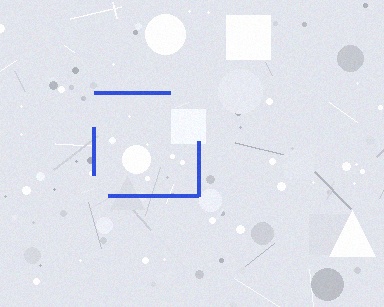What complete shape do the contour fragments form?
The contour fragments form a square.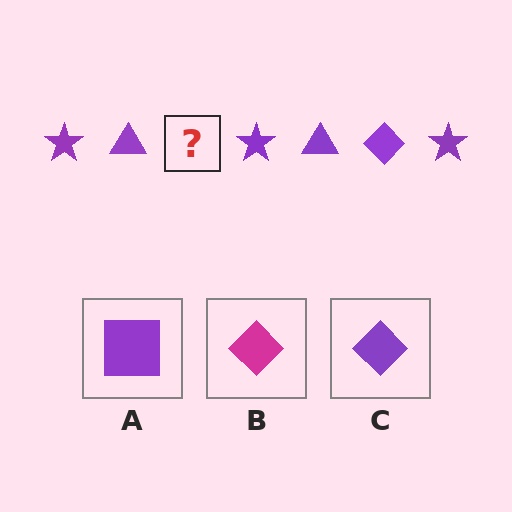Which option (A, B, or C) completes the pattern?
C.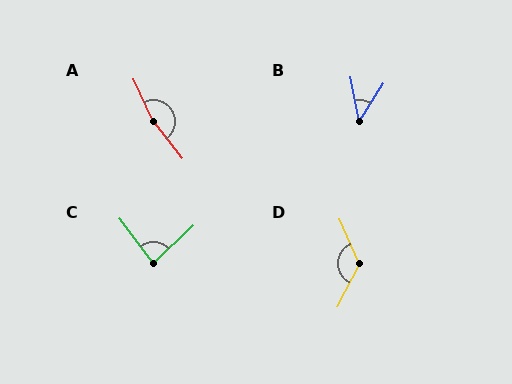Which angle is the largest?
A, at approximately 167 degrees.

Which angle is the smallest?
B, at approximately 43 degrees.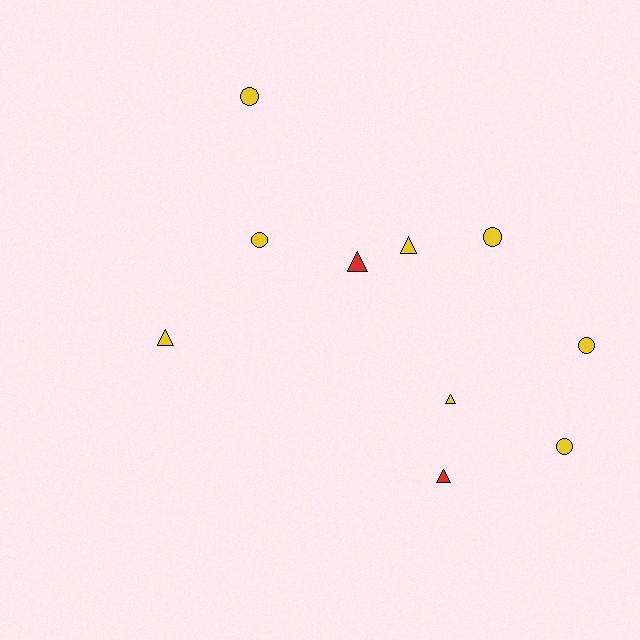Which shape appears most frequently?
Circle, with 5 objects.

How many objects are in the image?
There are 10 objects.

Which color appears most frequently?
Yellow, with 8 objects.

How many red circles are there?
There are no red circles.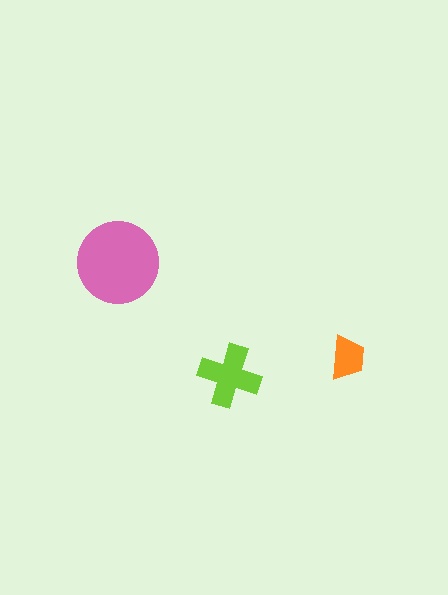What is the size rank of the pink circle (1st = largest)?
1st.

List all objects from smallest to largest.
The orange trapezoid, the lime cross, the pink circle.